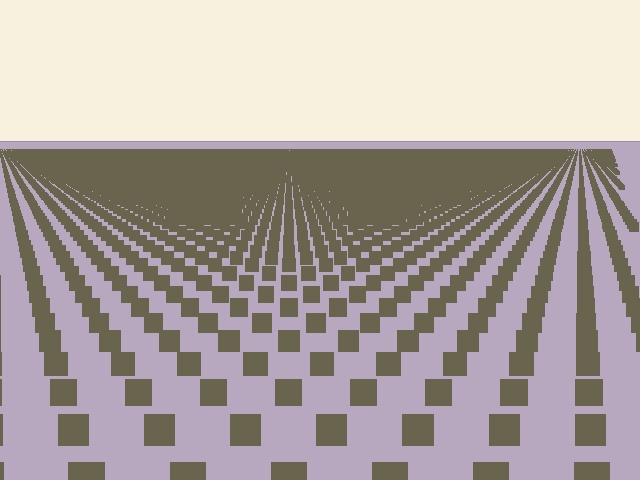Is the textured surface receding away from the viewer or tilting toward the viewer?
The surface is receding away from the viewer. Texture elements get smaller and denser toward the top.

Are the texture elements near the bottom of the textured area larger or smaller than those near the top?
Larger. Near the bottom, elements are closer to the viewer and appear at a bigger on-screen size.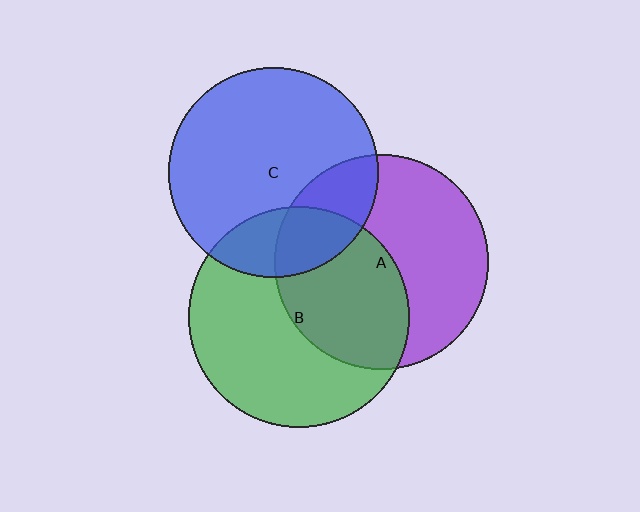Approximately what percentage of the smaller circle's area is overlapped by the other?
Approximately 25%.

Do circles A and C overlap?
Yes.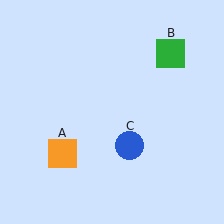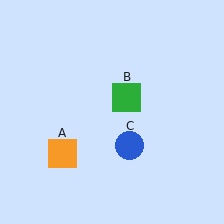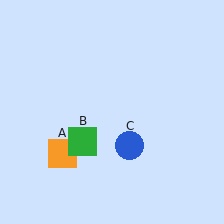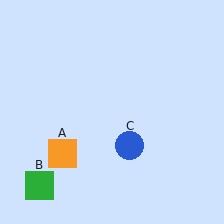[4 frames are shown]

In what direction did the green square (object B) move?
The green square (object B) moved down and to the left.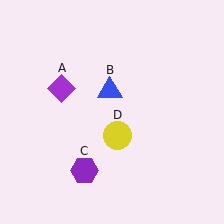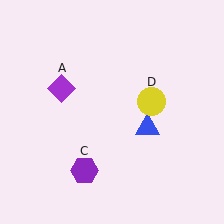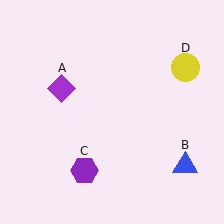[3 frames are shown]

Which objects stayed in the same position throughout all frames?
Purple diamond (object A) and purple hexagon (object C) remained stationary.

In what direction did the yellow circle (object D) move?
The yellow circle (object D) moved up and to the right.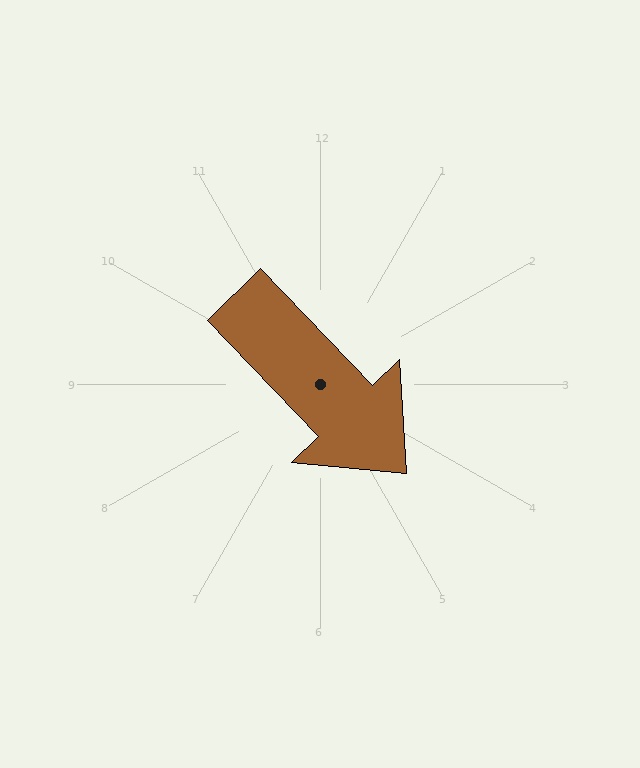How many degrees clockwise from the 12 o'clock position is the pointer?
Approximately 136 degrees.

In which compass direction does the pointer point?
Southeast.